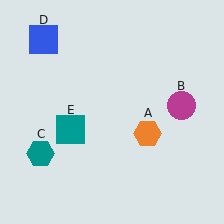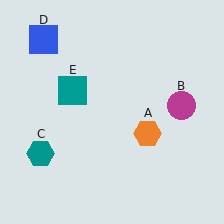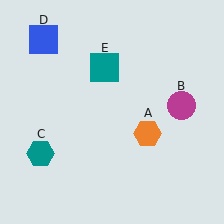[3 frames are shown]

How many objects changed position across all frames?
1 object changed position: teal square (object E).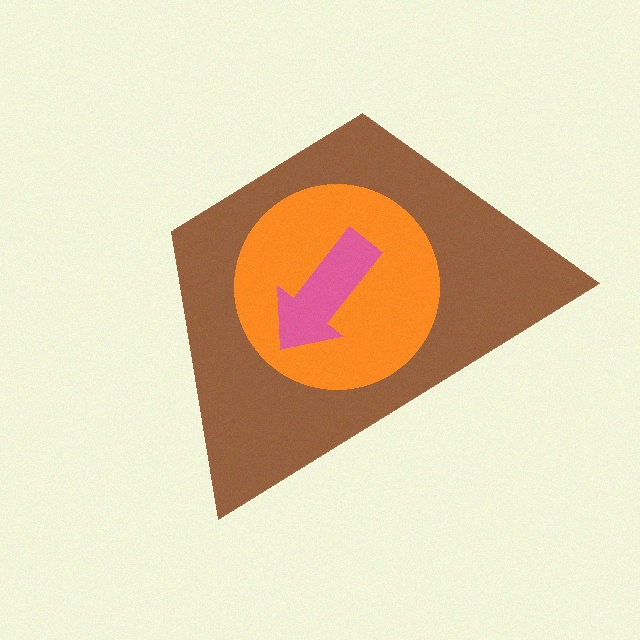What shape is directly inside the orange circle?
The pink arrow.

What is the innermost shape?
The pink arrow.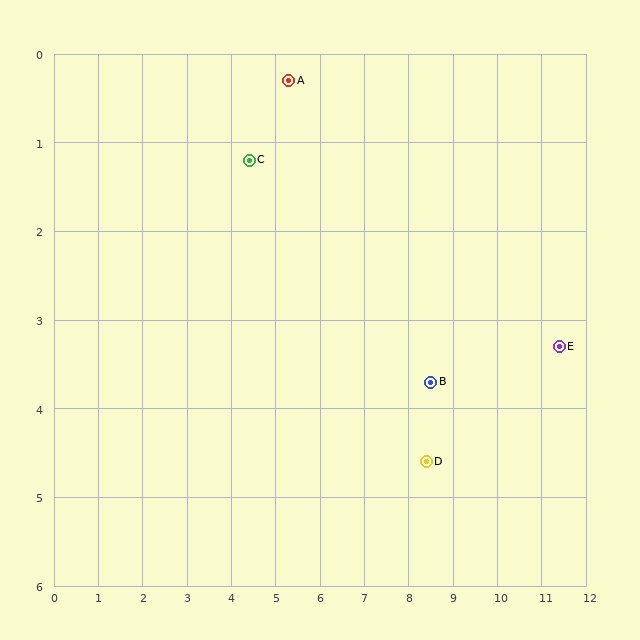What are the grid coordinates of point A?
Point A is at approximately (5.3, 0.3).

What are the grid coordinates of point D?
Point D is at approximately (8.4, 4.6).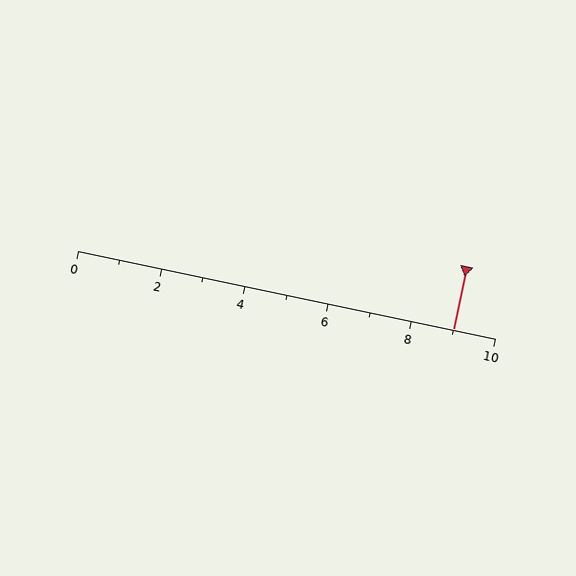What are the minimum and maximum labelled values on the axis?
The axis runs from 0 to 10.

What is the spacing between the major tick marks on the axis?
The major ticks are spaced 2 apart.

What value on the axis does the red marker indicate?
The marker indicates approximately 9.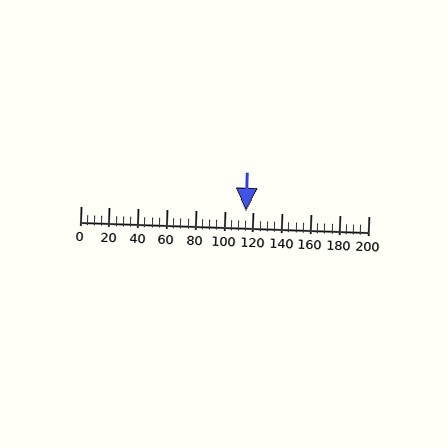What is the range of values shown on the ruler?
The ruler shows values from 0 to 200.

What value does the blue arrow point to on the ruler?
The blue arrow points to approximately 115.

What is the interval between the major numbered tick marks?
The major tick marks are spaced 20 units apart.